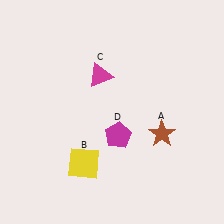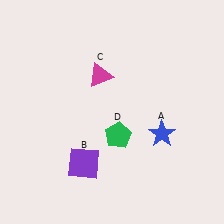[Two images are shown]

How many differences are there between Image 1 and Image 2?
There are 3 differences between the two images.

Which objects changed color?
A changed from brown to blue. B changed from yellow to purple. D changed from magenta to green.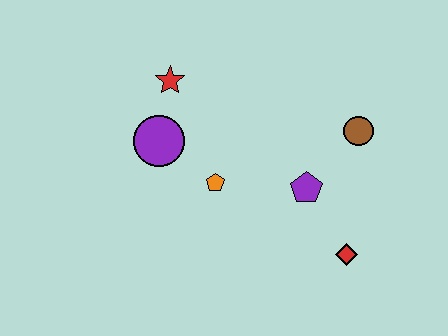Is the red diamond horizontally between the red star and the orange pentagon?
No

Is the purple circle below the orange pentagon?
No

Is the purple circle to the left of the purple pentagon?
Yes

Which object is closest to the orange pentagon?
The purple circle is closest to the orange pentagon.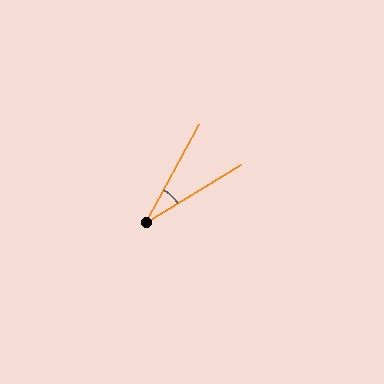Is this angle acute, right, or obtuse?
It is acute.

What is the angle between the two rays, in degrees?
Approximately 30 degrees.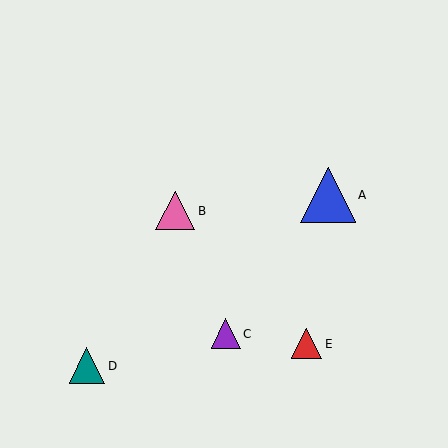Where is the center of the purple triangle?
The center of the purple triangle is at (226, 334).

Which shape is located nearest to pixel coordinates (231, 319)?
The purple triangle (labeled C) at (226, 334) is nearest to that location.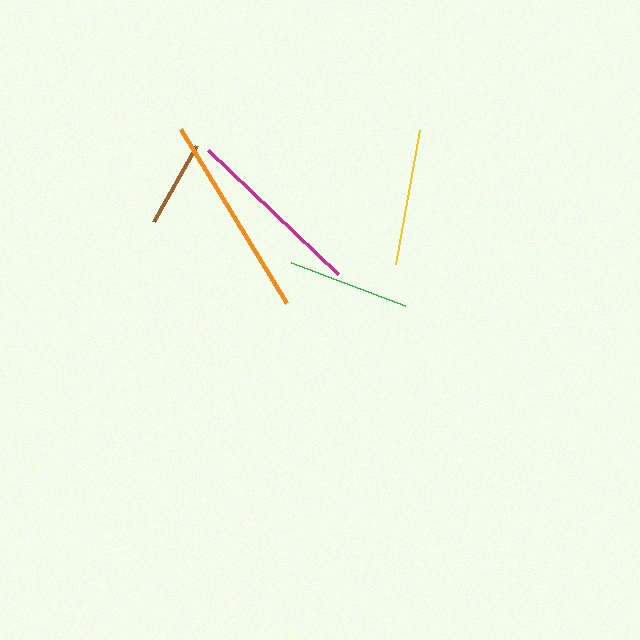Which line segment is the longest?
The orange line is the longest at approximately 204 pixels.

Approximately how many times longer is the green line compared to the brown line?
The green line is approximately 1.4 times the length of the brown line.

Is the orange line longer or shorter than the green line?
The orange line is longer than the green line.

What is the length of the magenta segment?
The magenta segment is approximately 180 pixels long.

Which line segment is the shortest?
The brown line is the shortest at approximately 87 pixels.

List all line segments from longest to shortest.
From longest to shortest: orange, magenta, yellow, green, brown.